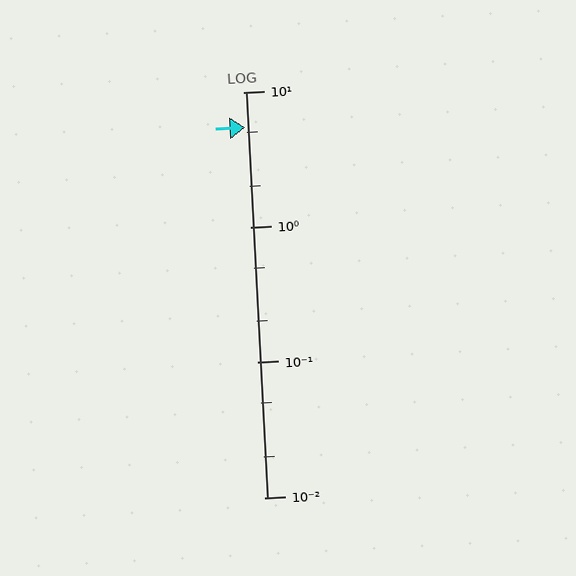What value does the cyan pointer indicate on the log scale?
The pointer indicates approximately 5.5.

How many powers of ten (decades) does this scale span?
The scale spans 3 decades, from 0.01 to 10.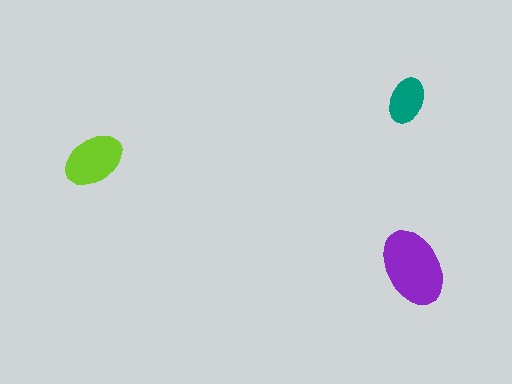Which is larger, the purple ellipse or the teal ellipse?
The purple one.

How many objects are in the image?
There are 3 objects in the image.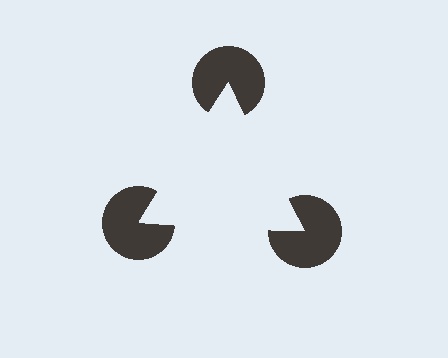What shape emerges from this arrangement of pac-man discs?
An illusory triangle — its edges are inferred from the aligned wedge cuts in the pac-man discs, not physically drawn.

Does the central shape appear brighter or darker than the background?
It typically appears slightly brighter than the background, even though no actual brightness change is drawn.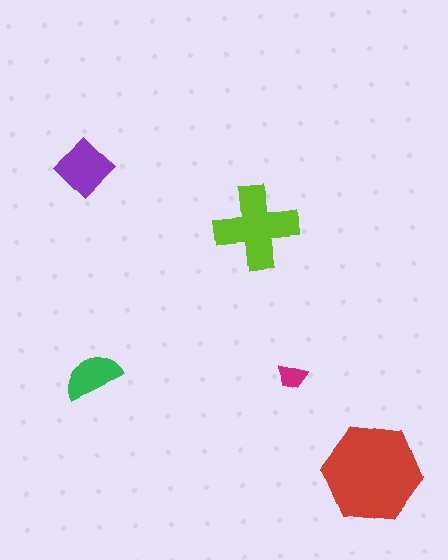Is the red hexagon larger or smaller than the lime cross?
Larger.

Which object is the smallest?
The magenta trapezoid.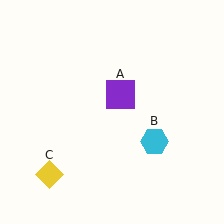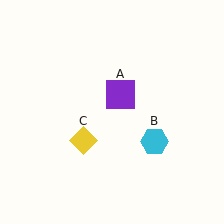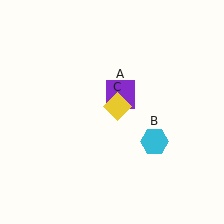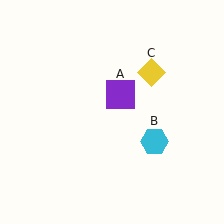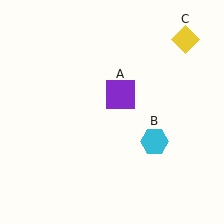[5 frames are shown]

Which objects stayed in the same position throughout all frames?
Purple square (object A) and cyan hexagon (object B) remained stationary.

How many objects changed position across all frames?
1 object changed position: yellow diamond (object C).